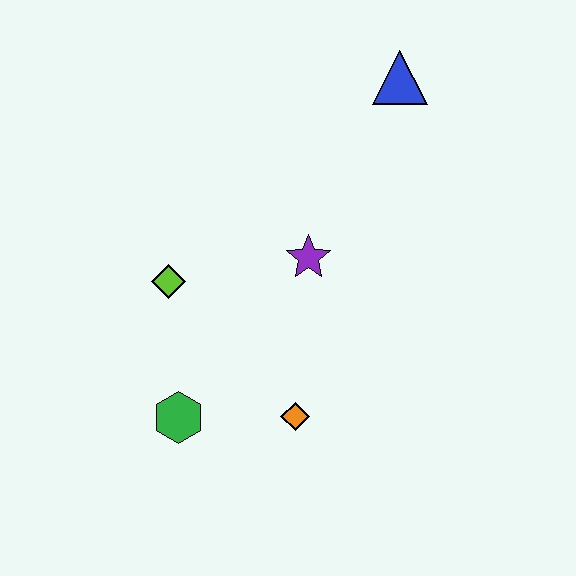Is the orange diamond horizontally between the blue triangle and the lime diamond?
Yes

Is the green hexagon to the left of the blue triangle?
Yes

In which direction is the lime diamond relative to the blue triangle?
The lime diamond is to the left of the blue triangle.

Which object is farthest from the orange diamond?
The blue triangle is farthest from the orange diamond.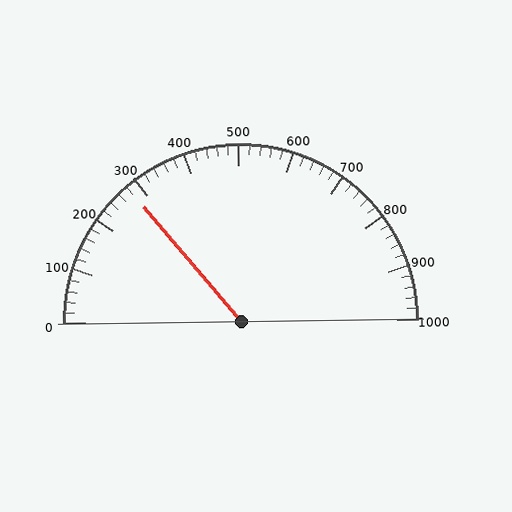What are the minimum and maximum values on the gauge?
The gauge ranges from 0 to 1000.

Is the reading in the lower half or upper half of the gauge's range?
The reading is in the lower half of the range (0 to 1000).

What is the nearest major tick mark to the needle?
The nearest major tick mark is 300.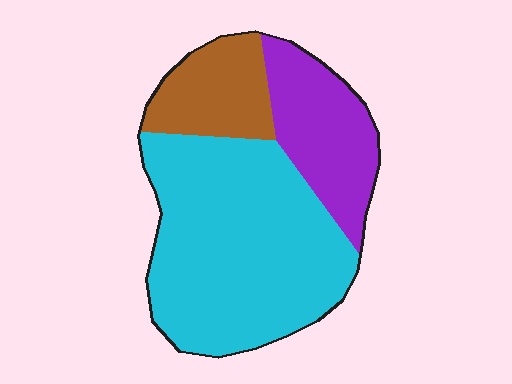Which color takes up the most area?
Cyan, at roughly 60%.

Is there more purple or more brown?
Purple.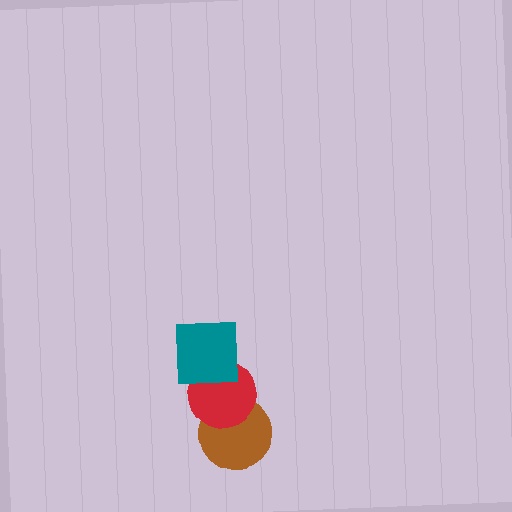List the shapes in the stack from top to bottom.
From top to bottom: the teal square, the red circle, the brown circle.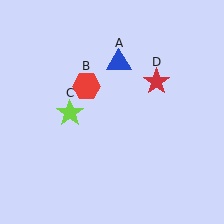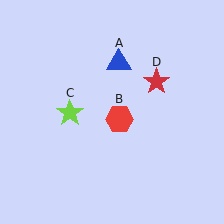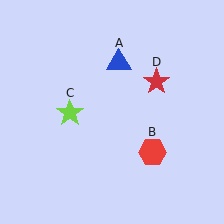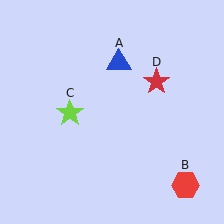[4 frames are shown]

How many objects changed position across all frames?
1 object changed position: red hexagon (object B).